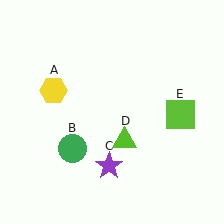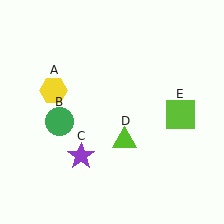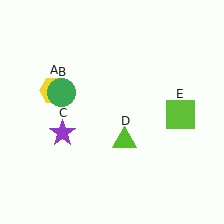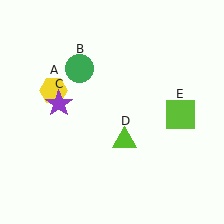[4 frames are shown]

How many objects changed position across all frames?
2 objects changed position: green circle (object B), purple star (object C).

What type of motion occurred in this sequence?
The green circle (object B), purple star (object C) rotated clockwise around the center of the scene.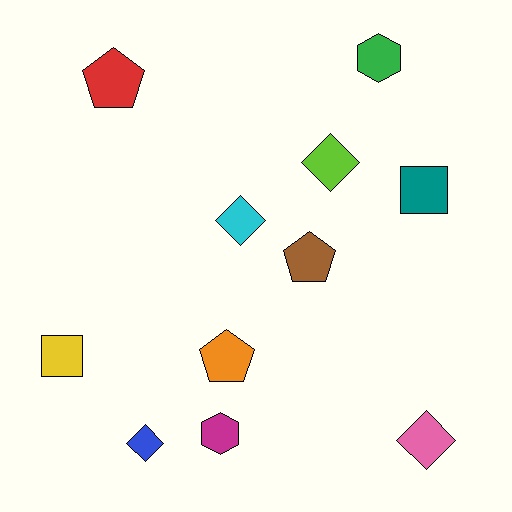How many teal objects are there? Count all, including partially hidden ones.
There is 1 teal object.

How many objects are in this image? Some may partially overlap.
There are 11 objects.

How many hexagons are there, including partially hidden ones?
There are 2 hexagons.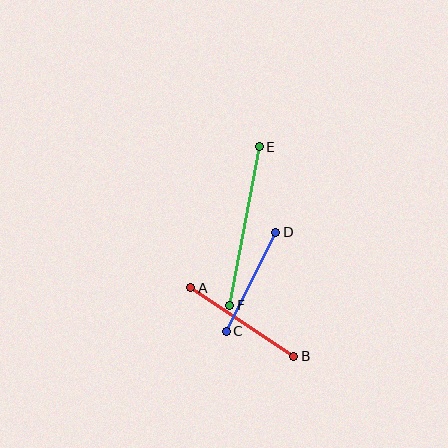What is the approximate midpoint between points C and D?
The midpoint is at approximately (251, 282) pixels.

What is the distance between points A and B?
The distance is approximately 124 pixels.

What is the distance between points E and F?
The distance is approximately 162 pixels.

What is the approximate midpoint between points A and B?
The midpoint is at approximately (242, 322) pixels.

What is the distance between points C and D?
The distance is approximately 111 pixels.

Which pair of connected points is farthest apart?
Points E and F are farthest apart.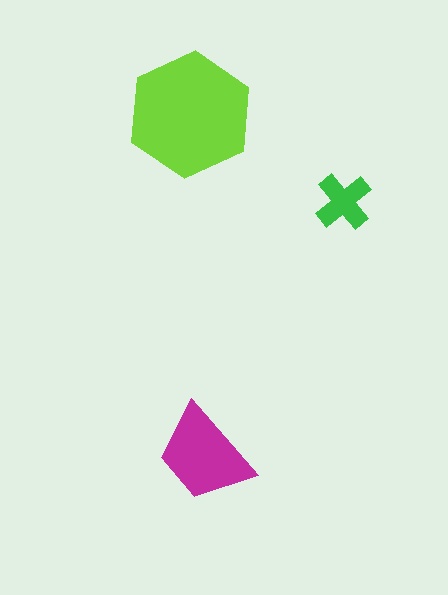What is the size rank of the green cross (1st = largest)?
3rd.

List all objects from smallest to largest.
The green cross, the magenta trapezoid, the lime hexagon.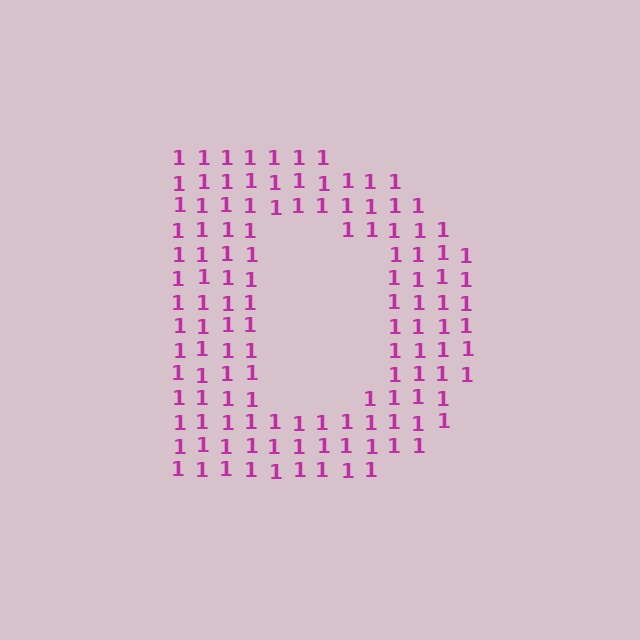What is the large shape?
The large shape is the letter D.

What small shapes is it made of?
It is made of small digit 1's.